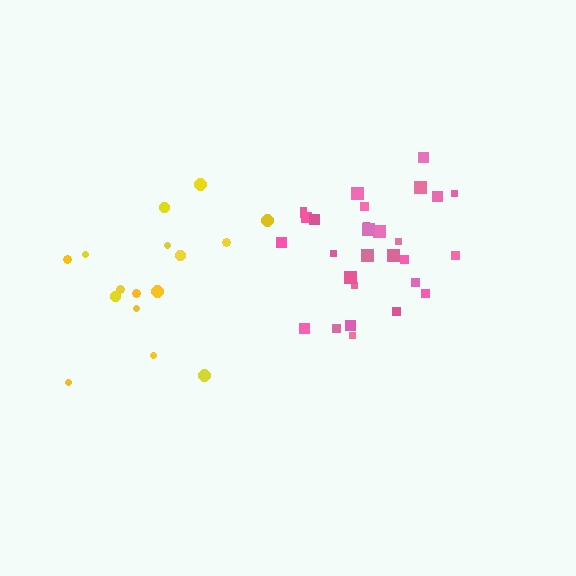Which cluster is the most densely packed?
Pink.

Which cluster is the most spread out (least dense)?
Yellow.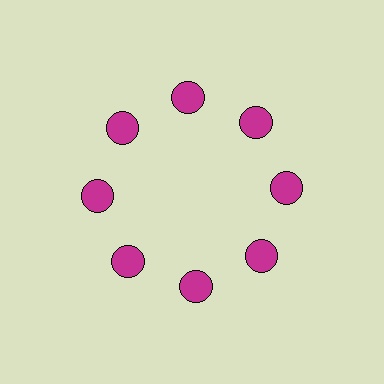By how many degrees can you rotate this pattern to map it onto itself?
The pattern maps onto itself every 45 degrees of rotation.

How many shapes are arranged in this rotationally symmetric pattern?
There are 8 shapes, arranged in 8 groups of 1.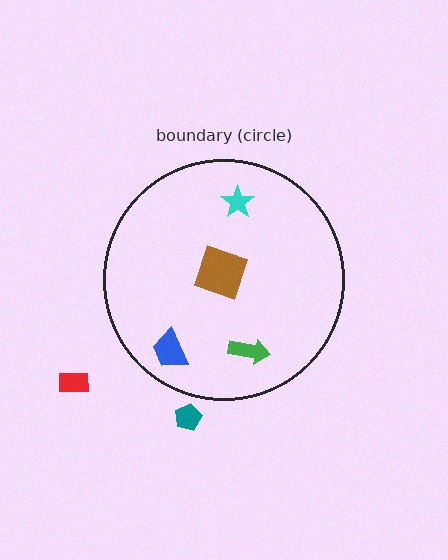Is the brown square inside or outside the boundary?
Inside.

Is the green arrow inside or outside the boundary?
Inside.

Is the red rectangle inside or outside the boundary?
Outside.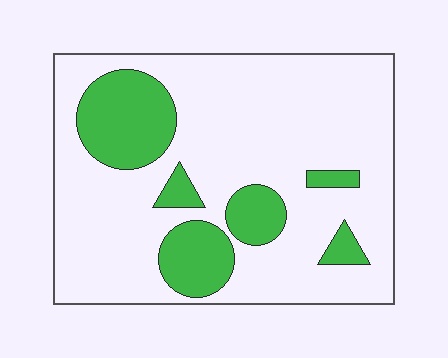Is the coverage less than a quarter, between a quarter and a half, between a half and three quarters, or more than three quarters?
Less than a quarter.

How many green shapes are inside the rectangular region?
6.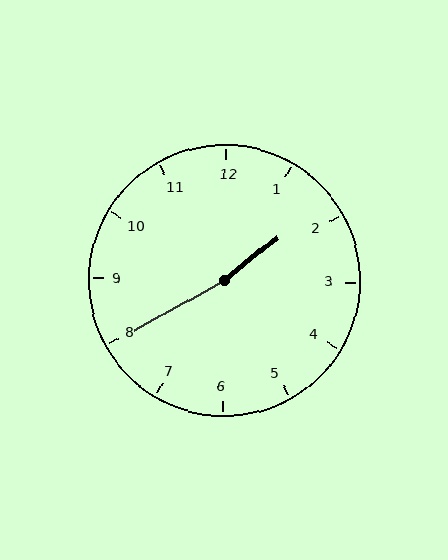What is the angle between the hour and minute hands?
Approximately 170 degrees.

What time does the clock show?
1:40.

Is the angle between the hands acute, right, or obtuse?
It is obtuse.